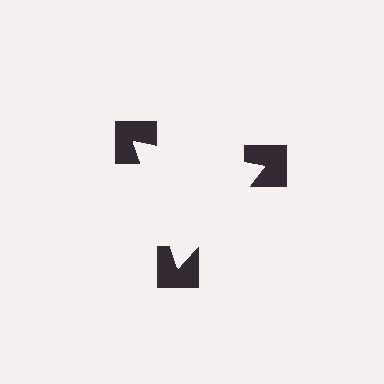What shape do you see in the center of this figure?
An illusory triangle — its edges are inferred from the aligned wedge cuts in the notched squares, not physically drawn.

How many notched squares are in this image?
There are 3 — one at each vertex of the illusory triangle.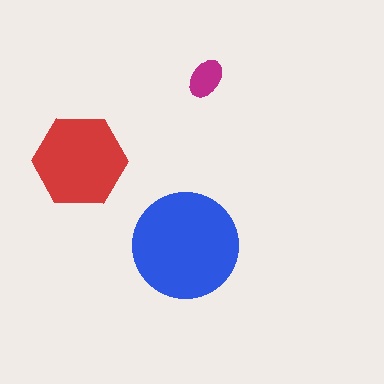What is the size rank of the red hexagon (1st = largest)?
2nd.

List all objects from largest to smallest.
The blue circle, the red hexagon, the magenta ellipse.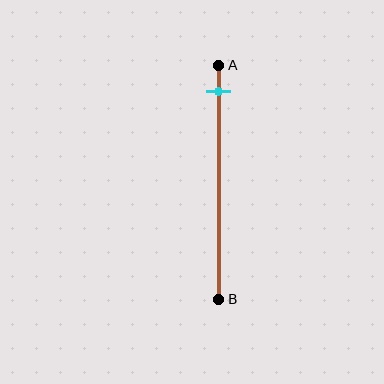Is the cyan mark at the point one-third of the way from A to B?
No, the mark is at about 10% from A, not at the 33% one-third point.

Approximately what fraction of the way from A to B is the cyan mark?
The cyan mark is approximately 10% of the way from A to B.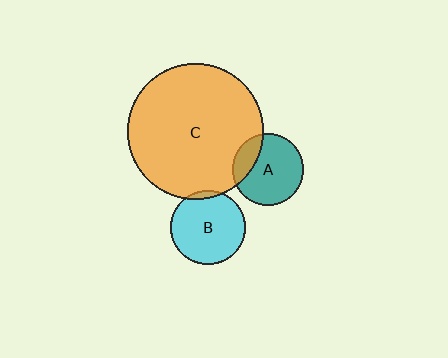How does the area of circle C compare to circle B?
Approximately 3.3 times.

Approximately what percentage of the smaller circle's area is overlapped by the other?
Approximately 5%.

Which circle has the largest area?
Circle C (orange).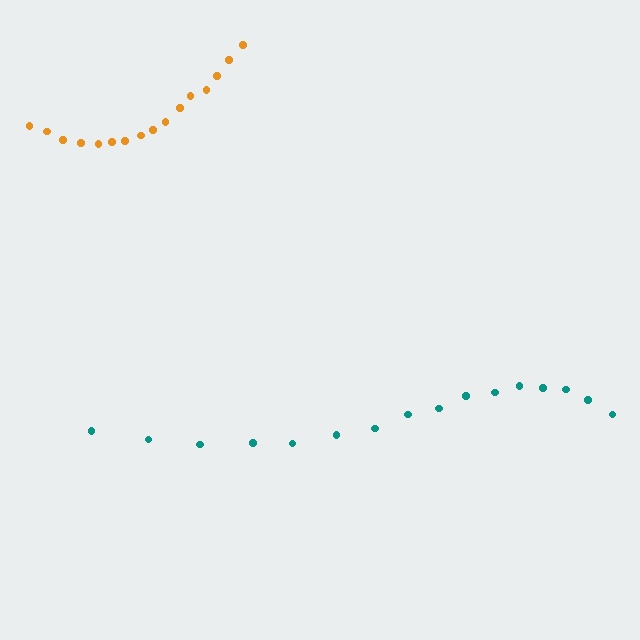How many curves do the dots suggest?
There are 2 distinct paths.